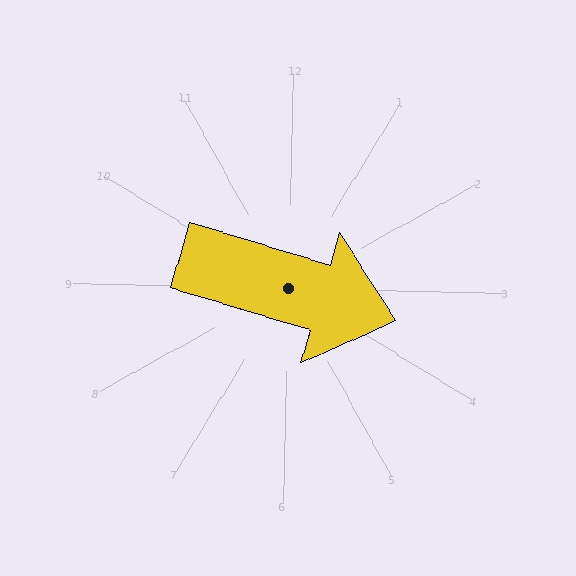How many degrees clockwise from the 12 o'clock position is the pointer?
Approximately 106 degrees.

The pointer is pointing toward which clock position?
Roughly 4 o'clock.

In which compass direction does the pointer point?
East.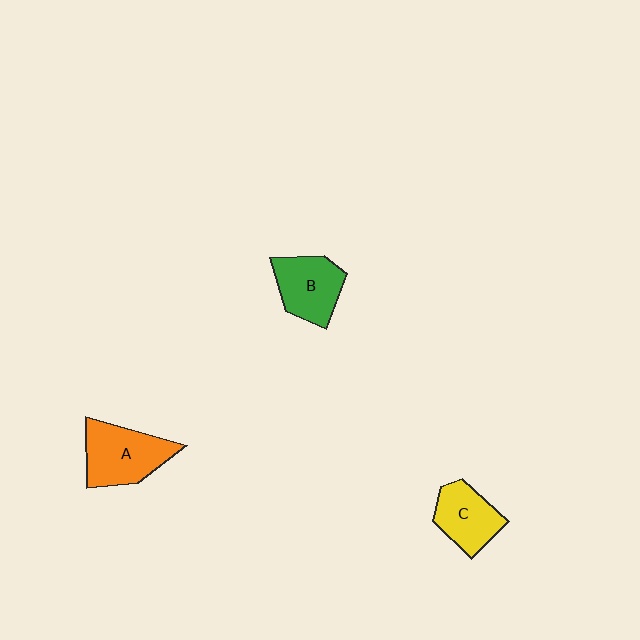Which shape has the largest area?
Shape A (orange).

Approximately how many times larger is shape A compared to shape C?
Approximately 1.3 times.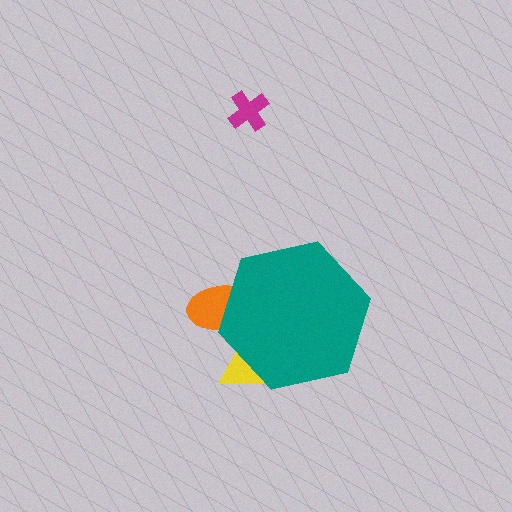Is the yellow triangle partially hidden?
Yes, the yellow triangle is partially hidden behind the teal hexagon.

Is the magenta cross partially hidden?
No, the magenta cross is fully visible.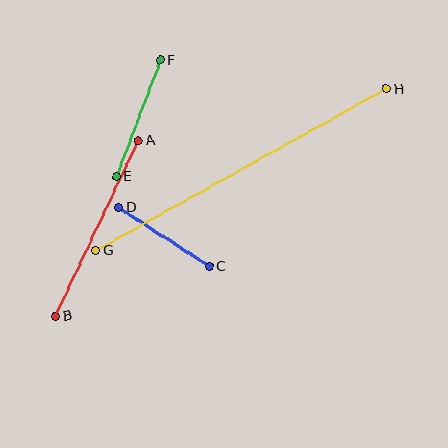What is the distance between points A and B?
The distance is approximately 194 pixels.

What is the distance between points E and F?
The distance is approximately 125 pixels.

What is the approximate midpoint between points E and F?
The midpoint is at approximately (138, 118) pixels.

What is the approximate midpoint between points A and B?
The midpoint is at approximately (97, 228) pixels.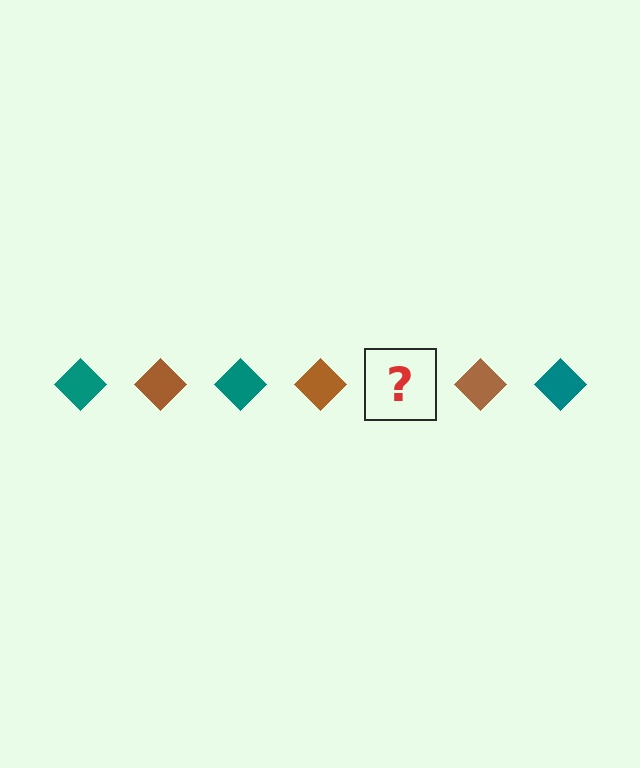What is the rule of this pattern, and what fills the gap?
The rule is that the pattern cycles through teal, brown diamonds. The gap should be filled with a teal diamond.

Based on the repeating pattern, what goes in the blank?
The blank should be a teal diamond.